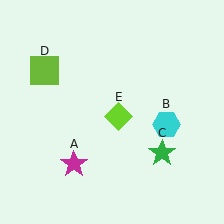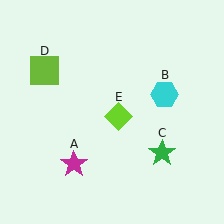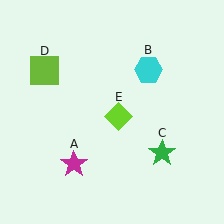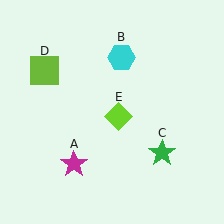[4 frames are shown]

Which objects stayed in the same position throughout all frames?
Magenta star (object A) and green star (object C) and lime square (object D) and lime diamond (object E) remained stationary.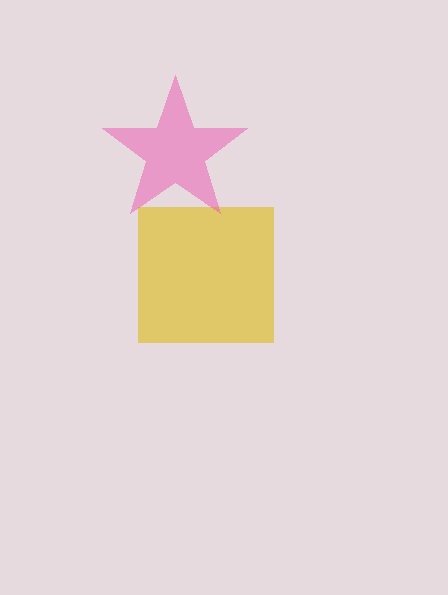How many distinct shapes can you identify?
There are 2 distinct shapes: a yellow square, a pink star.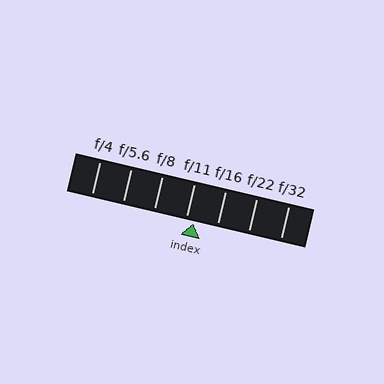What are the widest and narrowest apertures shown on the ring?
The widest aperture shown is f/4 and the narrowest is f/32.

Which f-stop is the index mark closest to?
The index mark is closest to f/11.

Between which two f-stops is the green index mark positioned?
The index mark is between f/11 and f/16.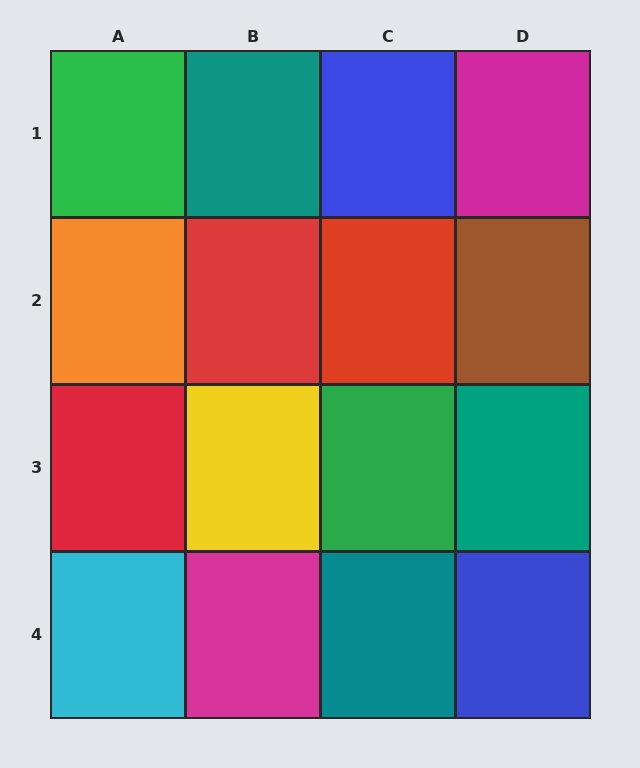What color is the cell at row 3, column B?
Yellow.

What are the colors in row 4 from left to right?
Cyan, magenta, teal, blue.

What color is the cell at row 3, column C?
Green.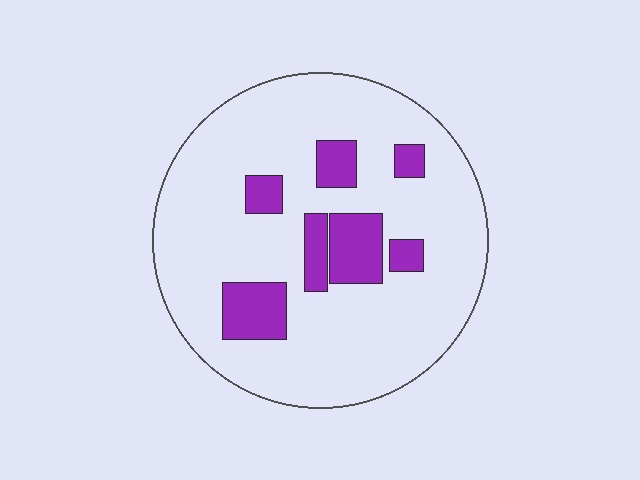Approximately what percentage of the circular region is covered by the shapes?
Approximately 15%.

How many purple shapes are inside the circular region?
7.